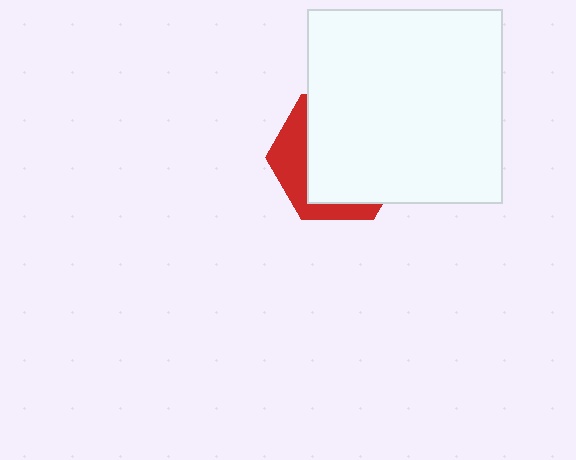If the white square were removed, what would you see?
You would see the complete red hexagon.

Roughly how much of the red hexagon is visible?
A small part of it is visible (roughly 31%).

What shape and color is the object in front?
The object in front is a white square.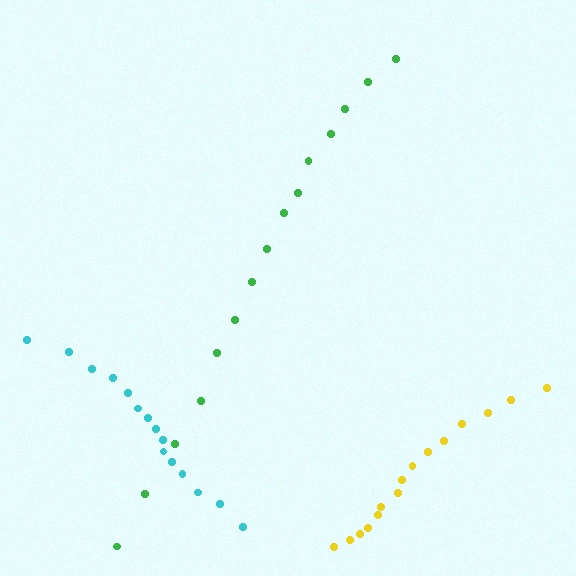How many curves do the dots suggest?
There are 3 distinct paths.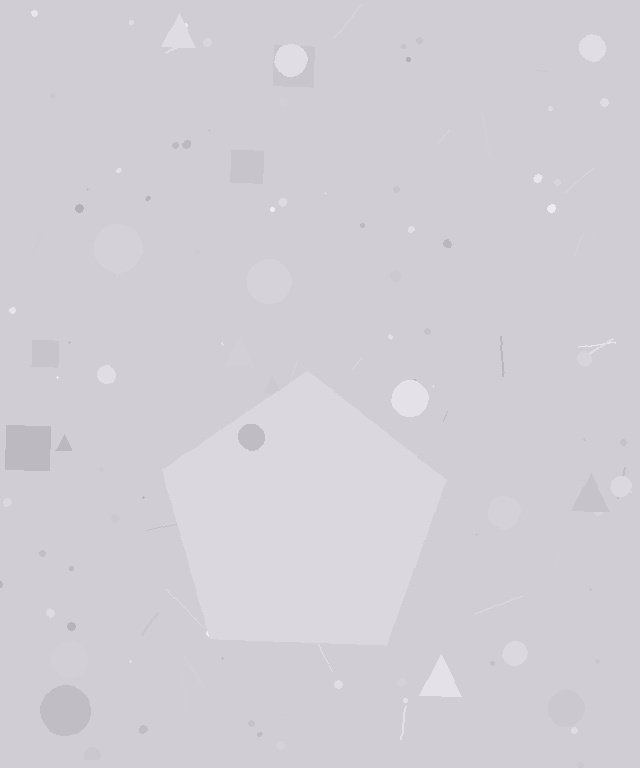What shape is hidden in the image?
A pentagon is hidden in the image.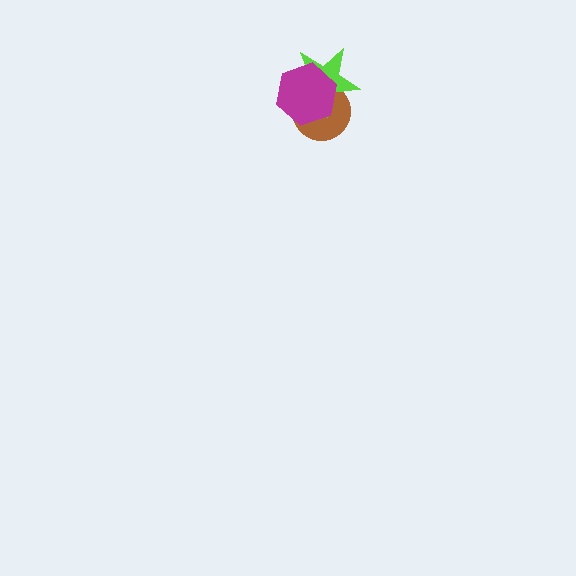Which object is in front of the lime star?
The magenta hexagon is in front of the lime star.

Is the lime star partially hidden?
Yes, it is partially covered by another shape.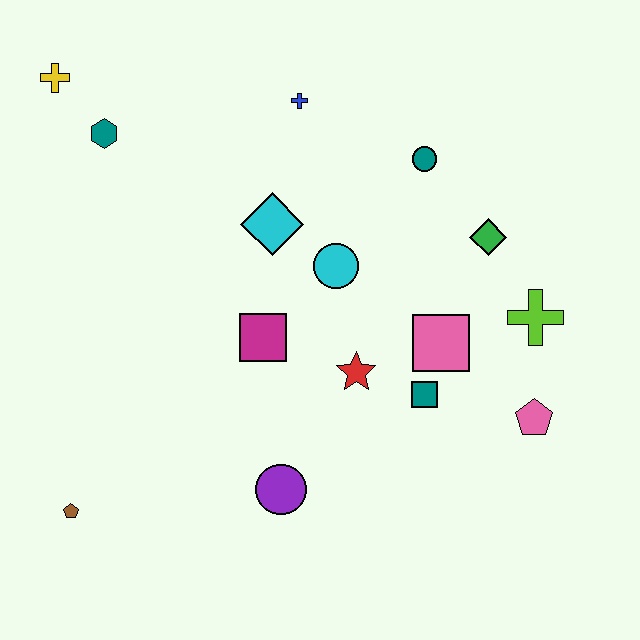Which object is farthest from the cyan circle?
The brown pentagon is farthest from the cyan circle.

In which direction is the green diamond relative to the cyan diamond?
The green diamond is to the right of the cyan diamond.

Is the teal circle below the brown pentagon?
No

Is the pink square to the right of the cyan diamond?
Yes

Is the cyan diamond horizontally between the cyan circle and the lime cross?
No